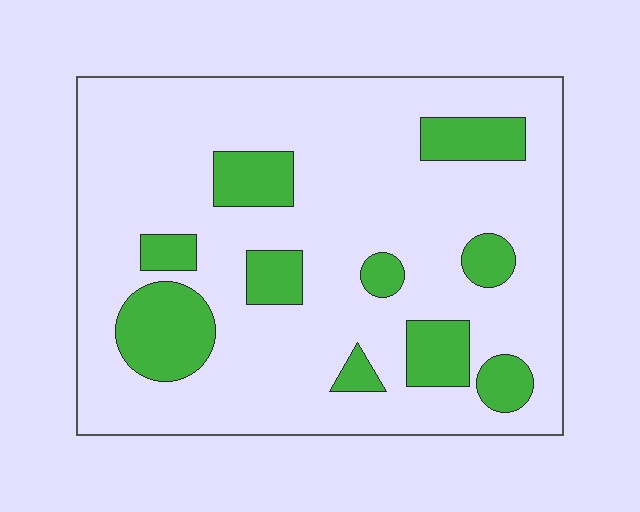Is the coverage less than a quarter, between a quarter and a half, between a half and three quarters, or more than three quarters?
Less than a quarter.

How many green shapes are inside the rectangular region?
10.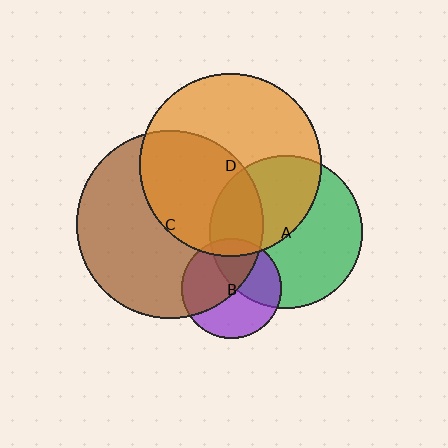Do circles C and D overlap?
Yes.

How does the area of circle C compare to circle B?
Approximately 3.6 times.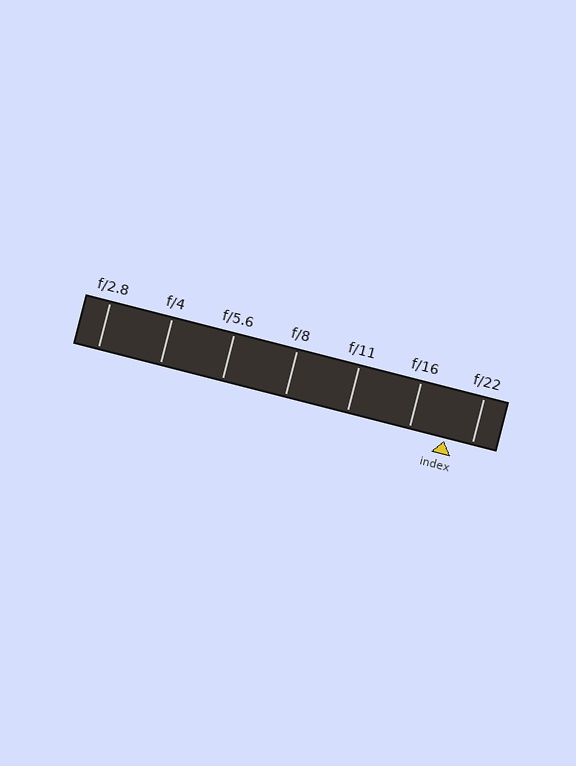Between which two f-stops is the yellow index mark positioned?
The index mark is between f/16 and f/22.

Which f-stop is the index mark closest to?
The index mark is closest to f/22.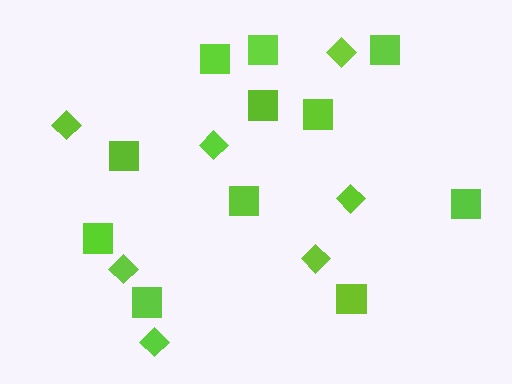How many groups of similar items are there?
There are 2 groups: one group of diamonds (7) and one group of squares (11).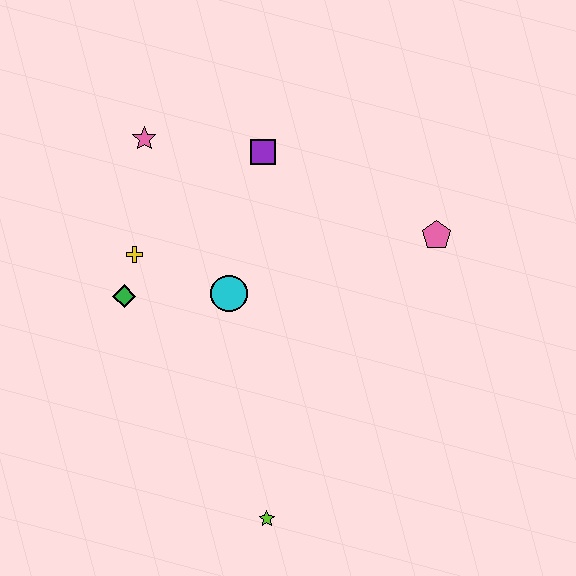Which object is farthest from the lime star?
The pink star is farthest from the lime star.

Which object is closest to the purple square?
The pink star is closest to the purple square.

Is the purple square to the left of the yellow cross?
No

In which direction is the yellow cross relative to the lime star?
The yellow cross is above the lime star.